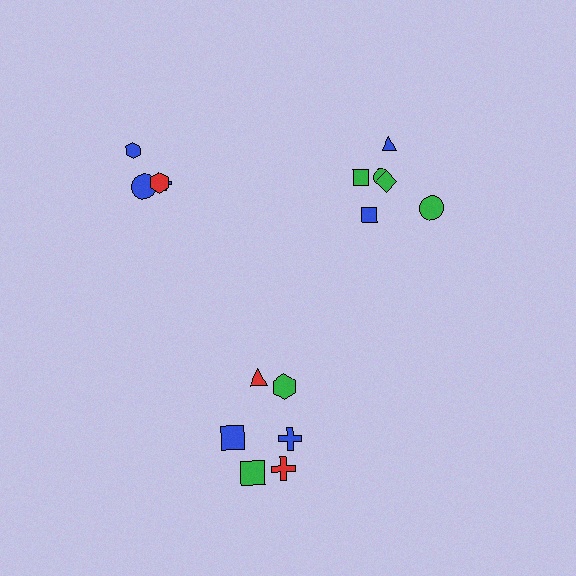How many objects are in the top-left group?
There are 4 objects.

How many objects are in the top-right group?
There are 6 objects.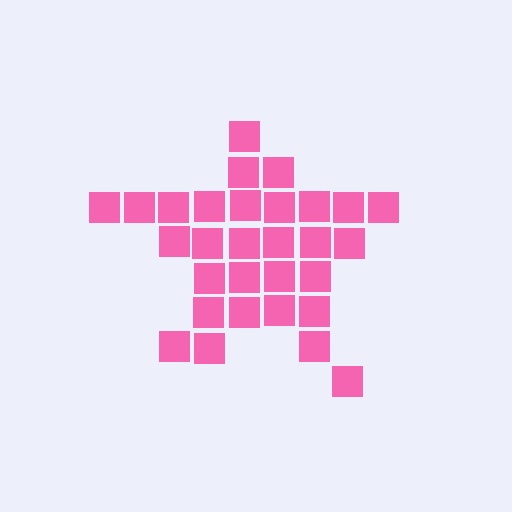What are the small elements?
The small elements are squares.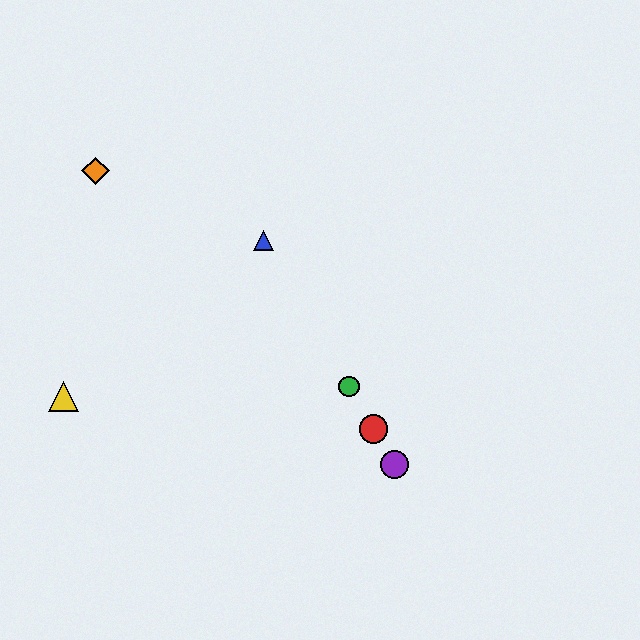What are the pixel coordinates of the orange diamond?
The orange diamond is at (96, 171).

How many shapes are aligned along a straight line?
4 shapes (the red circle, the blue triangle, the green circle, the purple circle) are aligned along a straight line.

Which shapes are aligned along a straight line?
The red circle, the blue triangle, the green circle, the purple circle are aligned along a straight line.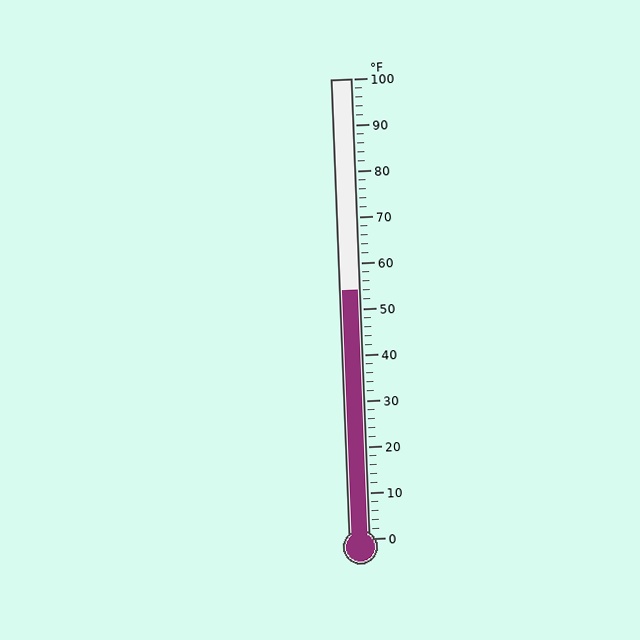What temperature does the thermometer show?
The thermometer shows approximately 54°F.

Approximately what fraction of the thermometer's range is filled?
The thermometer is filled to approximately 55% of its range.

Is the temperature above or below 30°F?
The temperature is above 30°F.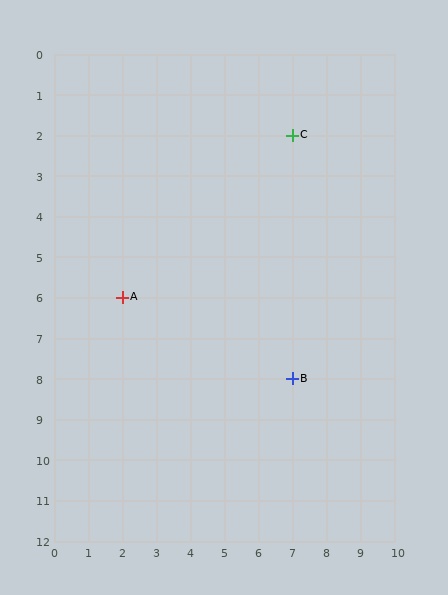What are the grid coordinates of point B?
Point B is at grid coordinates (7, 8).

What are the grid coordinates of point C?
Point C is at grid coordinates (7, 2).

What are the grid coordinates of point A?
Point A is at grid coordinates (2, 6).